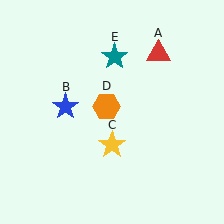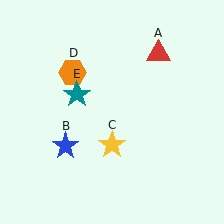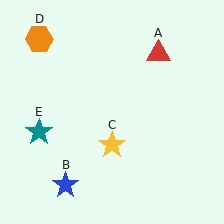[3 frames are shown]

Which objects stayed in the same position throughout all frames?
Red triangle (object A) and yellow star (object C) remained stationary.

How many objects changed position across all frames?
3 objects changed position: blue star (object B), orange hexagon (object D), teal star (object E).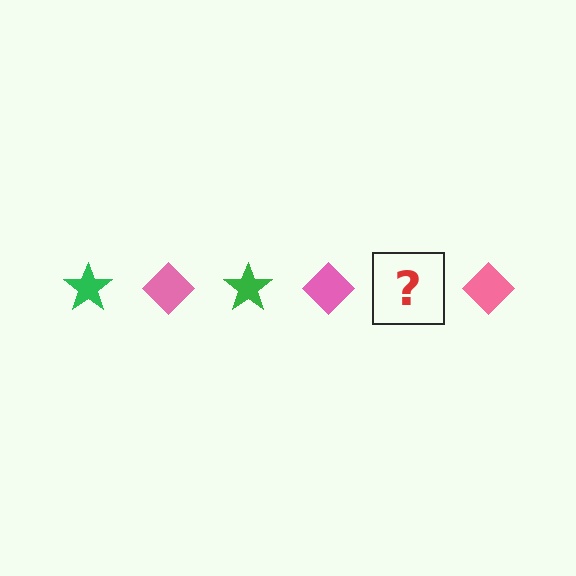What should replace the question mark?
The question mark should be replaced with a green star.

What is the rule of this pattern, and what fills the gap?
The rule is that the pattern alternates between green star and pink diamond. The gap should be filled with a green star.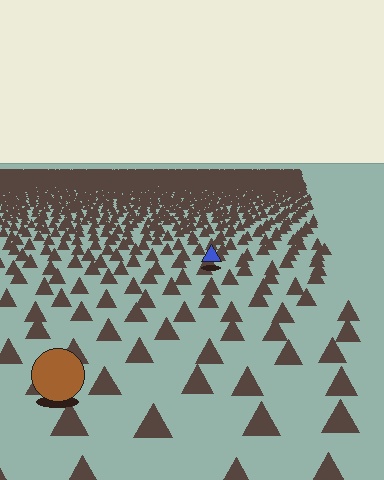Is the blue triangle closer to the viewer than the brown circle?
No. The brown circle is closer — you can tell from the texture gradient: the ground texture is coarser near it.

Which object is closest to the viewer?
The brown circle is closest. The texture marks near it are larger and more spread out.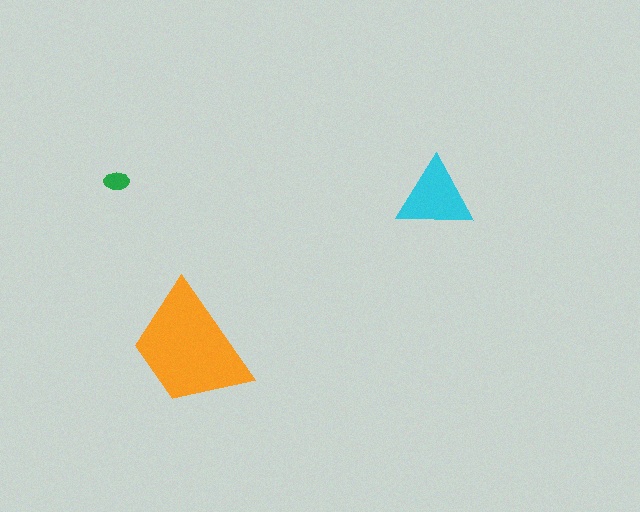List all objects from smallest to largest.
The green ellipse, the cyan triangle, the orange trapezoid.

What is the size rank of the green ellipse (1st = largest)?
3rd.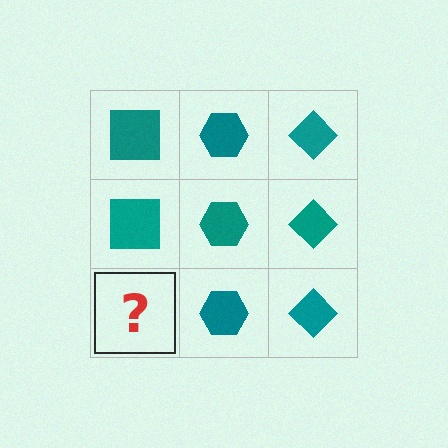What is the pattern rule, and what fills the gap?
The rule is that each column has a consistent shape. The gap should be filled with a teal square.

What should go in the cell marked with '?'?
The missing cell should contain a teal square.